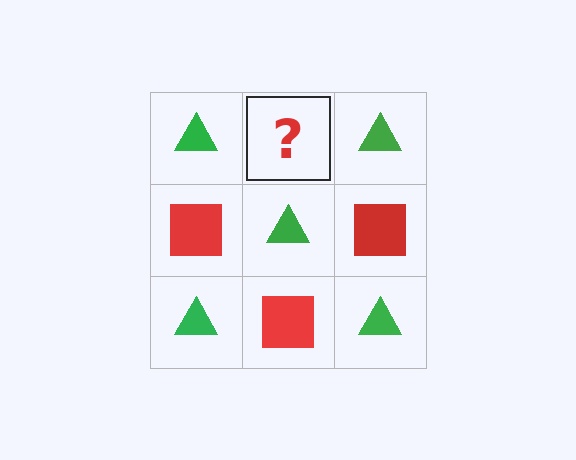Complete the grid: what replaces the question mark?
The question mark should be replaced with a red square.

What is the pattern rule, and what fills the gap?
The rule is that it alternates green triangle and red square in a checkerboard pattern. The gap should be filled with a red square.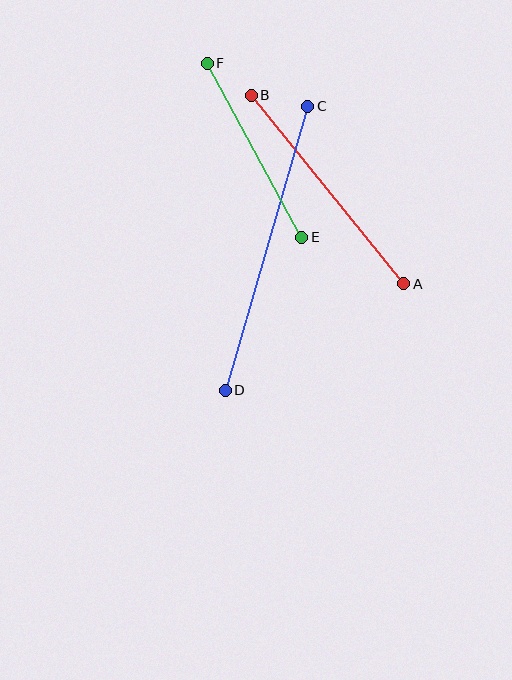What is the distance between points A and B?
The distance is approximately 243 pixels.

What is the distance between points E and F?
The distance is approximately 198 pixels.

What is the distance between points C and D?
The distance is approximately 296 pixels.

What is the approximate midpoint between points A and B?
The midpoint is at approximately (327, 190) pixels.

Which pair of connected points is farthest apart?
Points C and D are farthest apart.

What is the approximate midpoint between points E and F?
The midpoint is at approximately (255, 150) pixels.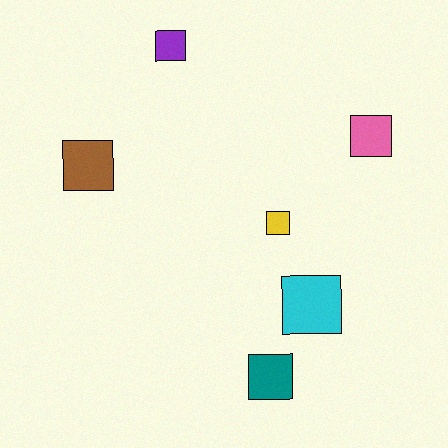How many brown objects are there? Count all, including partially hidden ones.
There is 1 brown object.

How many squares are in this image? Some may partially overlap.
There are 6 squares.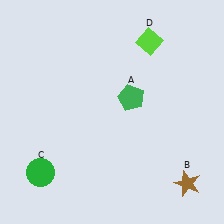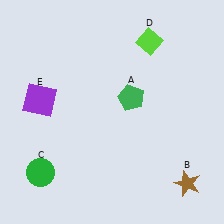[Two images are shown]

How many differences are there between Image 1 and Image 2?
There is 1 difference between the two images.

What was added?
A purple square (E) was added in Image 2.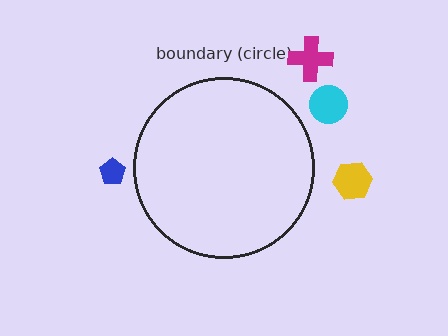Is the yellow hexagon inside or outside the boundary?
Outside.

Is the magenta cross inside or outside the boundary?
Outside.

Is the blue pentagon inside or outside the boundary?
Outside.